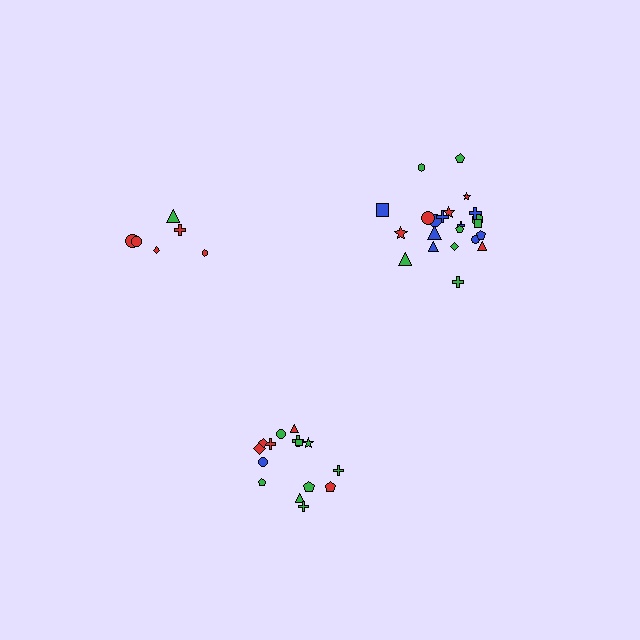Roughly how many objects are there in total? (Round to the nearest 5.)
Roughly 45 objects in total.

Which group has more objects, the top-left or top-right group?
The top-right group.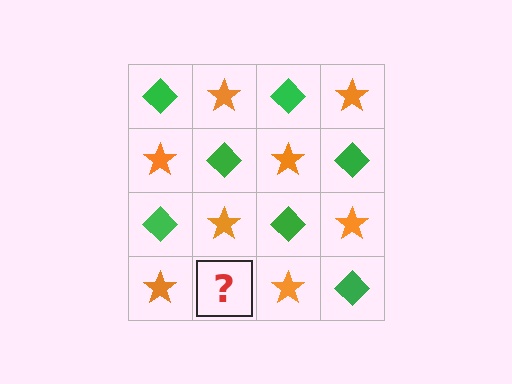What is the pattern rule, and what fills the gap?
The rule is that it alternates green diamond and orange star in a checkerboard pattern. The gap should be filled with a green diamond.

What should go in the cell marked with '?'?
The missing cell should contain a green diamond.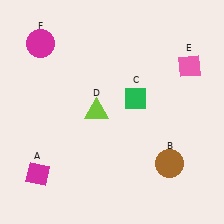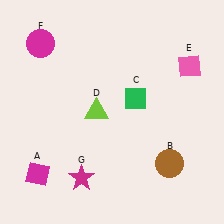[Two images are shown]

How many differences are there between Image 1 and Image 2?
There is 1 difference between the two images.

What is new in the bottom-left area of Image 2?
A magenta star (G) was added in the bottom-left area of Image 2.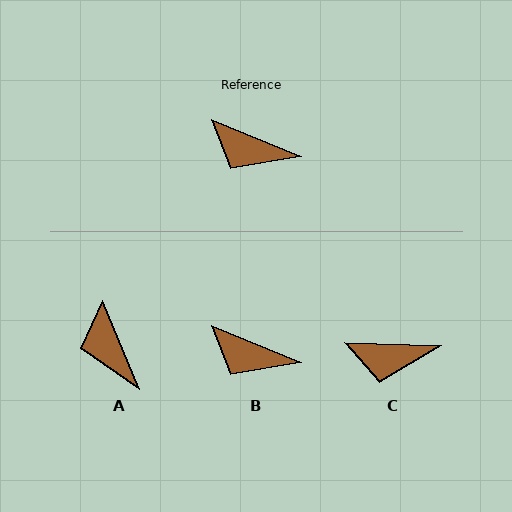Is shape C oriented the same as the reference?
No, it is off by about 21 degrees.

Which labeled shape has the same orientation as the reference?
B.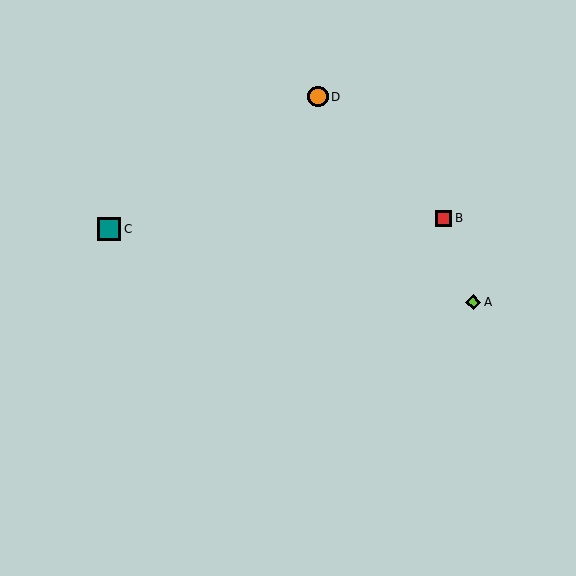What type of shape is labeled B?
Shape B is a red square.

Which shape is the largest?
The teal square (labeled C) is the largest.